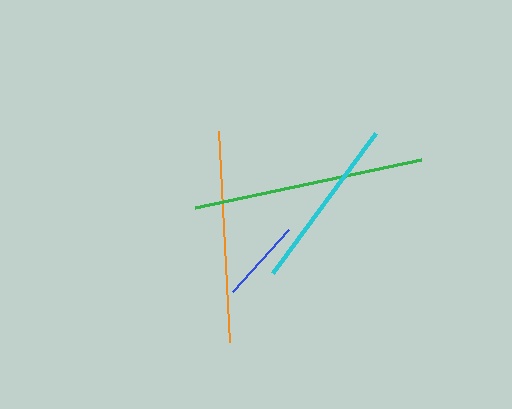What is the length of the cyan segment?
The cyan segment is approximately 173 pixels long.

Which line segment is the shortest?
The blue line is the shortest at approximately 84 pixels.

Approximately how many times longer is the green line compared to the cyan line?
The green line is approximately 1.3 times the length of the cyan line.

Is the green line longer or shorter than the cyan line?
The green line is longer than the cyan line.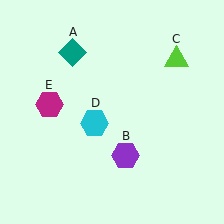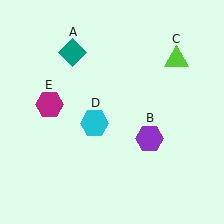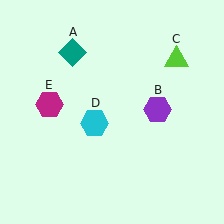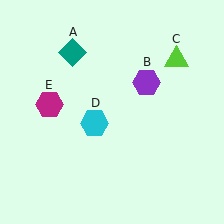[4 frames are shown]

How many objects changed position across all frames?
1 object changed position: purple hexagon (object B).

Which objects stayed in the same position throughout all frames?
Teal diamond (object A) and lime triangle (object C) and cyan hexagon (object D) and magenta hexagon (object E) remained stationary.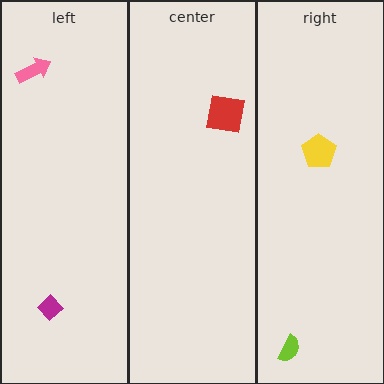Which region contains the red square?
The center region.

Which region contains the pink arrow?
The left region.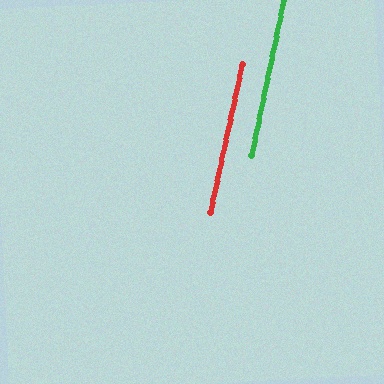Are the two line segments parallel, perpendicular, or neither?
Parallel — their directions differ by only 0.3°.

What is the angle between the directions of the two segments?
Approximately 0 degrees.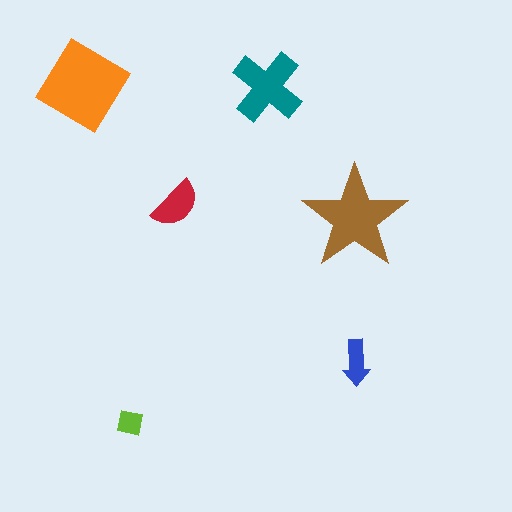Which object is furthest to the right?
The blue arrow is rightmost.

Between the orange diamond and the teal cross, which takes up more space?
The orange diamond.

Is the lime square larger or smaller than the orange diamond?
Smaller.